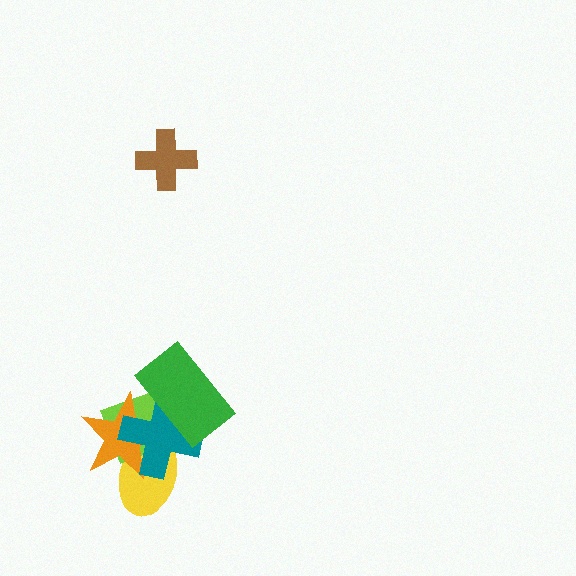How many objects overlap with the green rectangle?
3 objects overlap with the green rectangle.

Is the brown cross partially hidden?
No, no other shape covers it.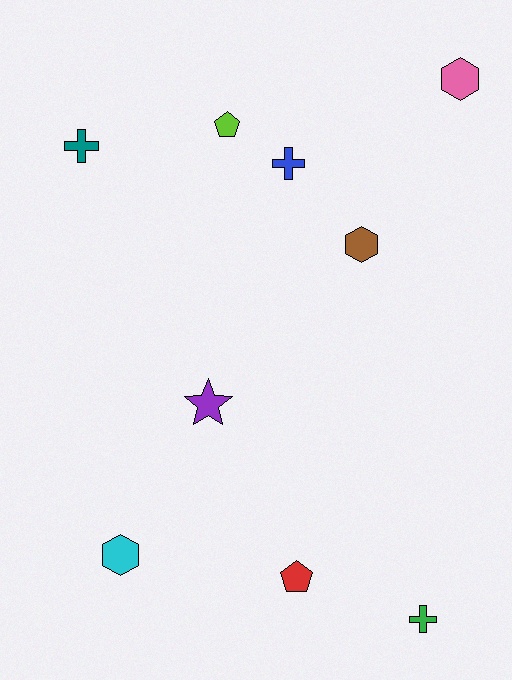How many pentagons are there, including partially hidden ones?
There are 2 pentagons.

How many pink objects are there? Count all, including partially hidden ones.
There is 1 pink object.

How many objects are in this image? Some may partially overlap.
There are 9 objects.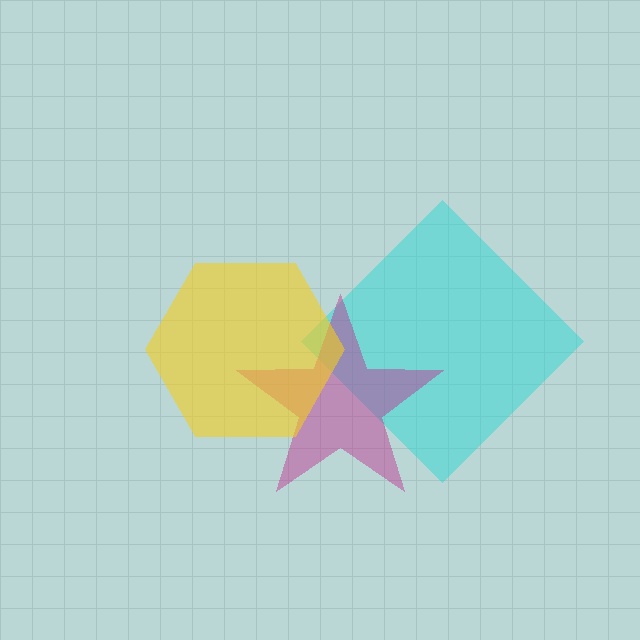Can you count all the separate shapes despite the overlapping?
Yes, there are 3 separate shapes.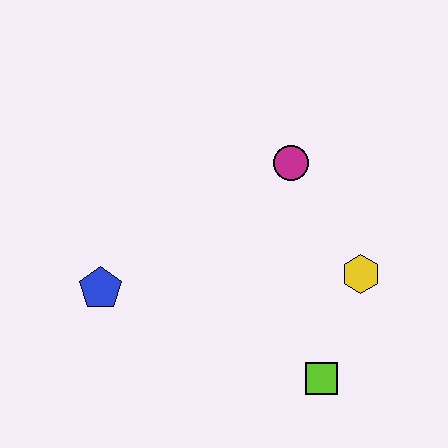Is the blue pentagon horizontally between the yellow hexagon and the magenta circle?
No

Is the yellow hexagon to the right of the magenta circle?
Yes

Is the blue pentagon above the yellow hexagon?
No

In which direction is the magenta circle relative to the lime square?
The magenta circle is above the lime square.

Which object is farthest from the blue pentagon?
The yellow hexagon is farthest from the blue pentagon.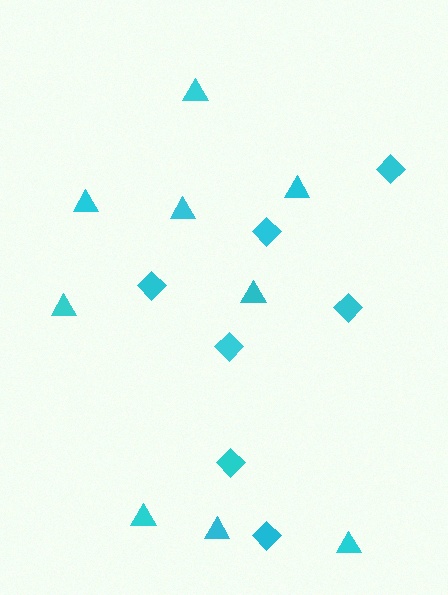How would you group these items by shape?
There are 2 groups: one group of triangles (9) and one group of diamonds (7).